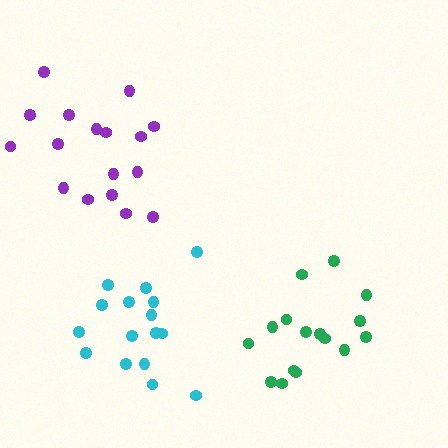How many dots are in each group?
Group 1: 16 dots, Group 2: 16 dots, Group 3: 17 dots (49 total).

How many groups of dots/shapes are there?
There are 3 groups.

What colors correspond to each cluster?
The clusters are colored: green, cyan, purple.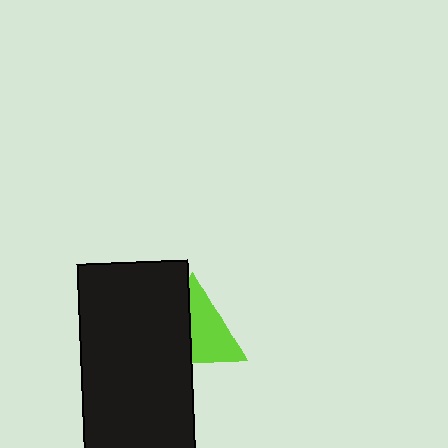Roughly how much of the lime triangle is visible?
About half of it is visible (roughly 56%).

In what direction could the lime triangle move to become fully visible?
The lime triangle could move right. That would shift it out from behind the black rectangle entirely.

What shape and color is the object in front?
The object in front is a black rectangle.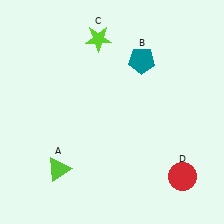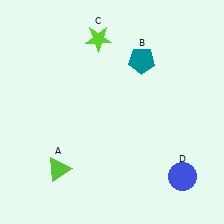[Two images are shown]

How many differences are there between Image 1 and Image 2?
There is 1 difference between the two images.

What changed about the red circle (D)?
In Image 1, D is red. In Image 2, it changed to blue.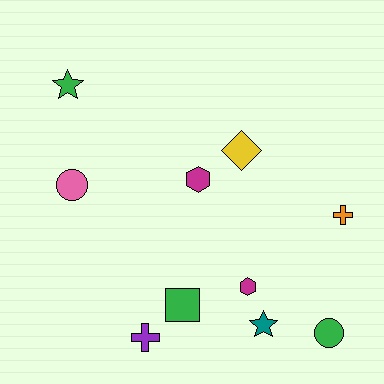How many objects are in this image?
There are 10 objects.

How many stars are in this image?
There are 2 stars.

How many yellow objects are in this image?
There is 1 yellow object.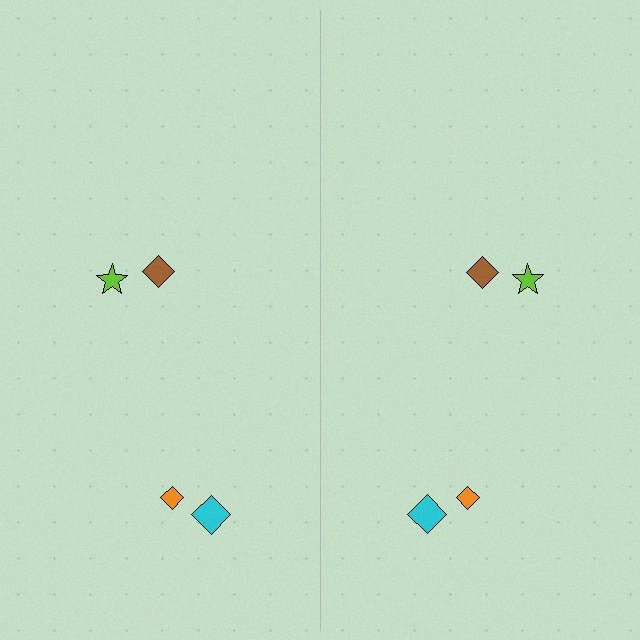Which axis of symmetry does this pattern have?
The pattern has a vertical axis of symmetry running through the center of the image.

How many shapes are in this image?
There are 8 shapes in this image.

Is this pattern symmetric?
Yes, this pattern has bilateral (reflection) symmetry.